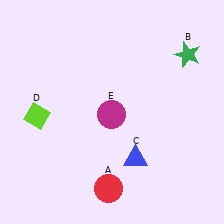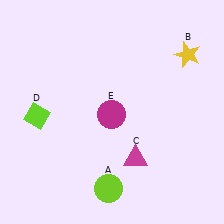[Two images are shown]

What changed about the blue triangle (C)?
In Image 1, C is blue. In Image 2, it changed to magenta.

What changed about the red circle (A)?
In Image 1, A is red. In Image 2, it changed to lime.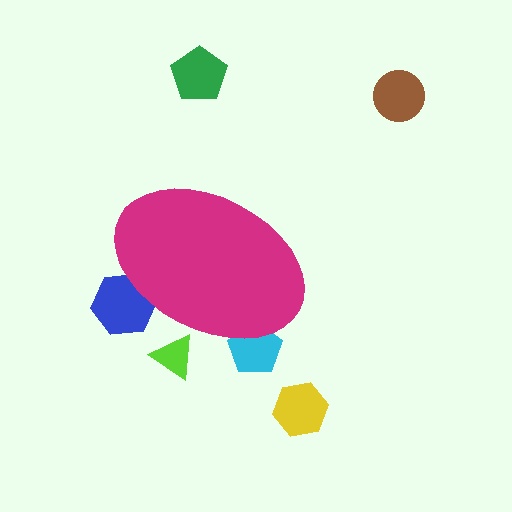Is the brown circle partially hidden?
No, the brown circle is fully visible.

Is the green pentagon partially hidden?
No, the green pentagon is fully visible.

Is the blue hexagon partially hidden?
Yes, the blue hexagon is partially hidden behind the magenta ellipse.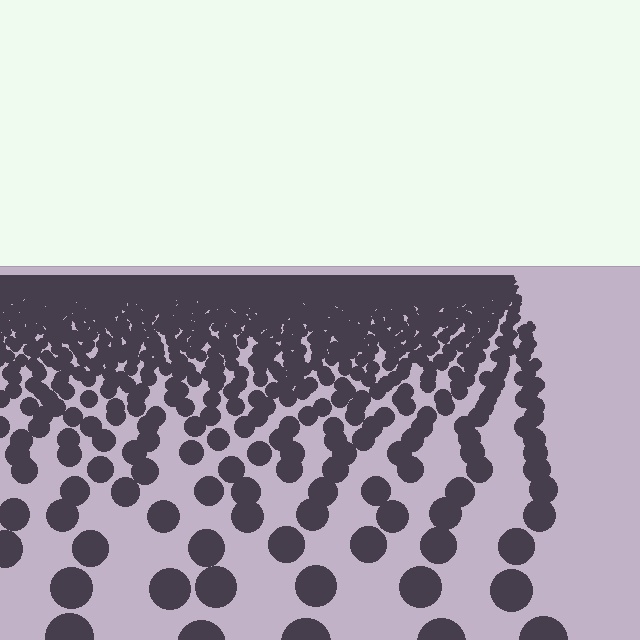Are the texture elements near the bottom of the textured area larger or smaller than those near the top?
Larger. Near the bottom, elements are closer to the viewer and appear at a bigger on-screen size.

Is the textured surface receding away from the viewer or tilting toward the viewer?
The surface is receding away from the viewer. Texture elements get smaller and denser toward the top.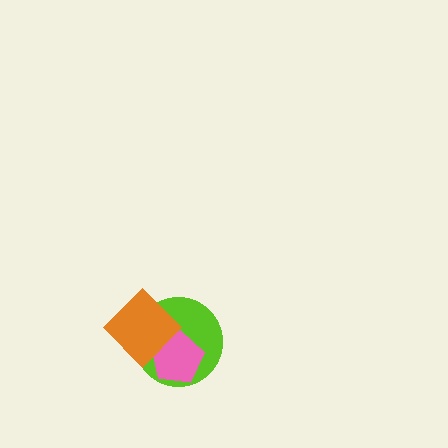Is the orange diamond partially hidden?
No, no other shape covers it.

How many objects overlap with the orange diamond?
2 objects overlap with the orange diamond.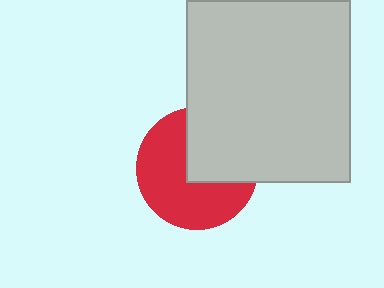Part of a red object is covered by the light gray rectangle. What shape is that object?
It is a circle.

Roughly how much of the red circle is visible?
About half of it is visible (roughly 60%).